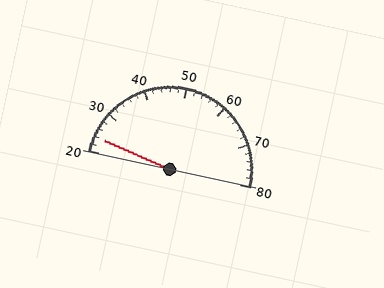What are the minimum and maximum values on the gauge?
The gauge ranges from 20 to 80.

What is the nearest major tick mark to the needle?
The nearest major tick mark is 20.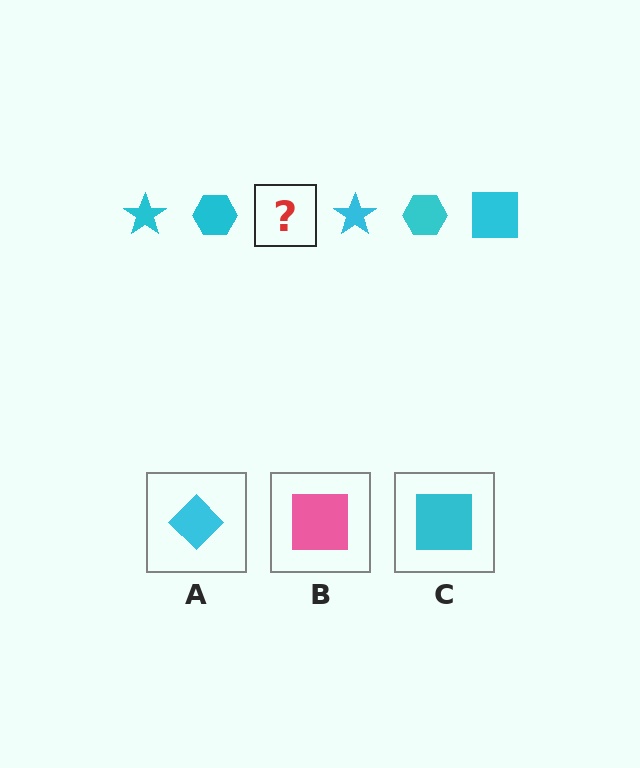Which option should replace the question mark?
Option C.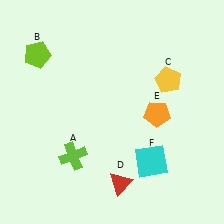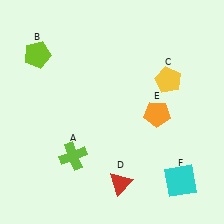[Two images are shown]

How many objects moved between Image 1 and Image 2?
1 object moved between the two images.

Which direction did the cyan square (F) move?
The cyan square (F) moved right.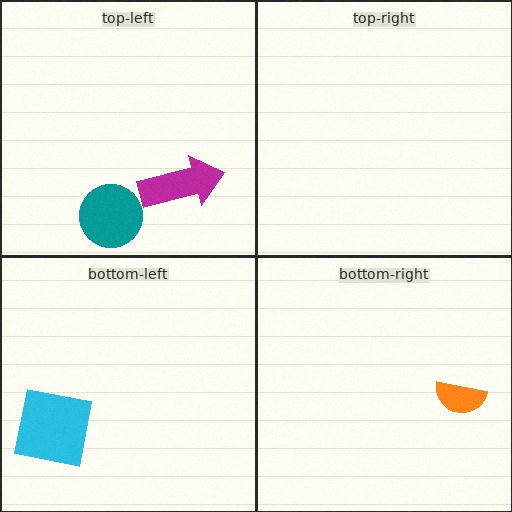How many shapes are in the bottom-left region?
1.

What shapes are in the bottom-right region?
The orange semicircle.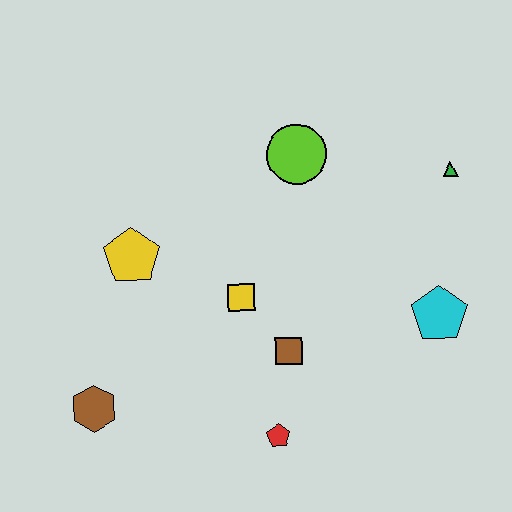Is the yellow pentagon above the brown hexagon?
Yes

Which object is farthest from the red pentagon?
The green triangle is farthest from the red pentagon.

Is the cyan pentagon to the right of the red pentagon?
Yes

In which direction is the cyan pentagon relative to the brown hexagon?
The cyan pentagon is to the right of the brown hexagon.